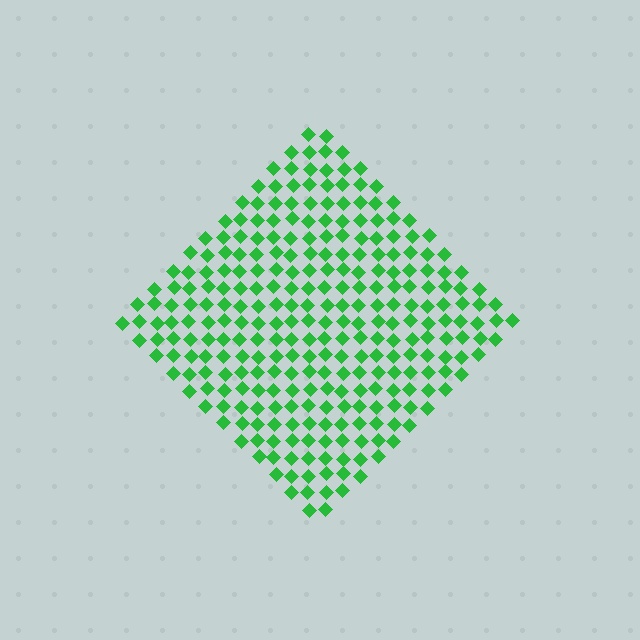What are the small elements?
The small elements are diamonds.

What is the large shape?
The large shape is a diamond.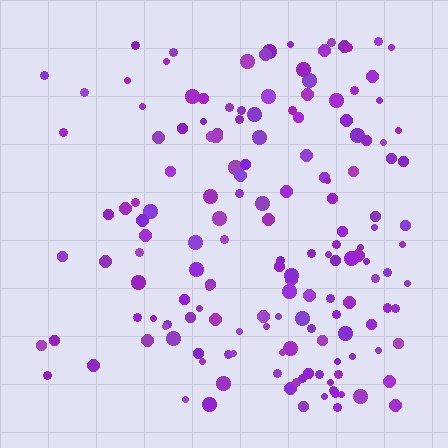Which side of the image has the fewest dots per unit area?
The left.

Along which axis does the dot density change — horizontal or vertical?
Horizontal.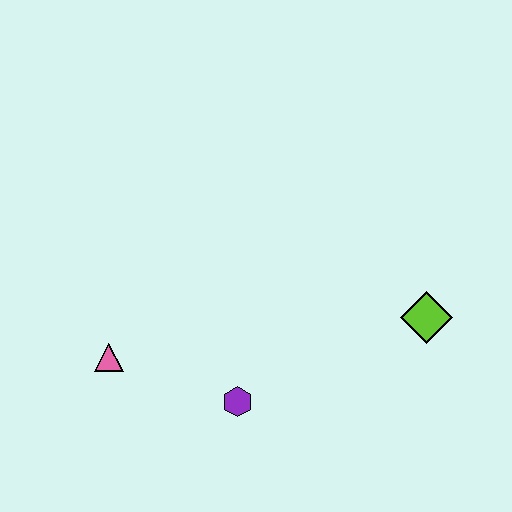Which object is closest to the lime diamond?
The purple hexagon is closest to the lime diamond.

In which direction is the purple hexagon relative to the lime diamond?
The purple hexagon is to the left of the lime diamond.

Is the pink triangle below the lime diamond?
Yes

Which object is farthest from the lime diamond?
The pink triangle is farthest from the lime diamond.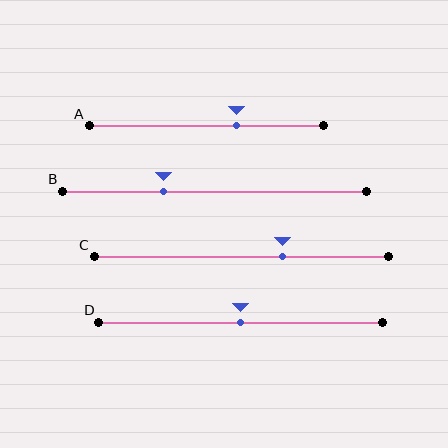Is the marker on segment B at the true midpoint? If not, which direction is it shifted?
No, the marker on segment B is shifted to the left by about 17% of the segment length.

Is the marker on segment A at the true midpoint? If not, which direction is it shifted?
No, the marker on segment A is shifted to the right by about 13% of the segment length.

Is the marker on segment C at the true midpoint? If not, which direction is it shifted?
No, the marker on segment C is shifted to the right by about 14% of the segment length.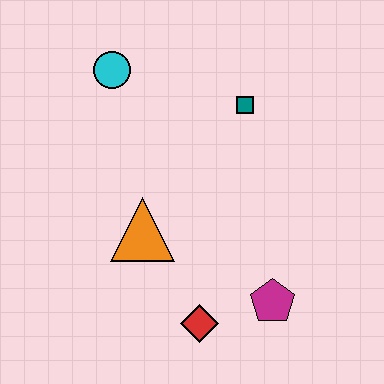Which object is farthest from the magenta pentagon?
The cyan circle is farthest from the magenta pentagon.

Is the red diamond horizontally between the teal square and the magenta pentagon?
No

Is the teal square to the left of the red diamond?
No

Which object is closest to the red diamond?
The magenta pentagon is closest to the red diamond.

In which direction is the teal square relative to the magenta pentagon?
The teal square is above the magenta pentagon.